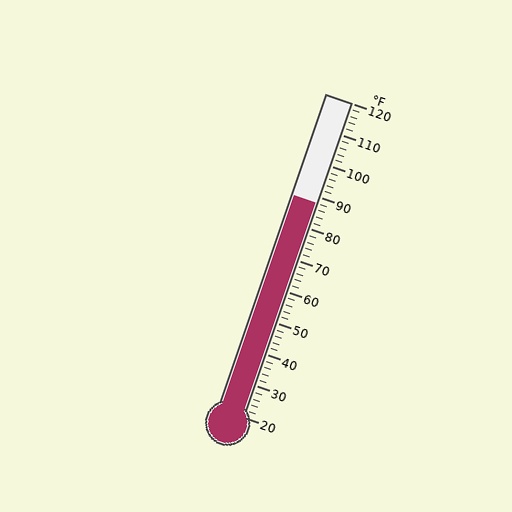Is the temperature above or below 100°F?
The temperature is below 100°F.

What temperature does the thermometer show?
The thermometer shows approximately 88°F.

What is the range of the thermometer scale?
The thermometer scale ranges from 20°F to 120°F.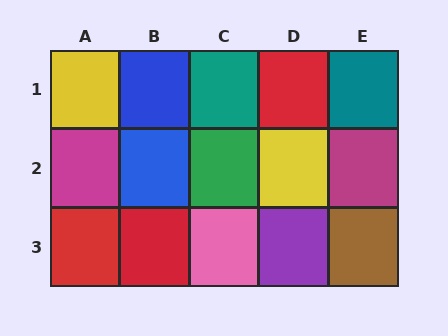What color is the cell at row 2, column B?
Blue.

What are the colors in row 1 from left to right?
Yellow, blue, teal, red, teal.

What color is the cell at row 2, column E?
Magenta.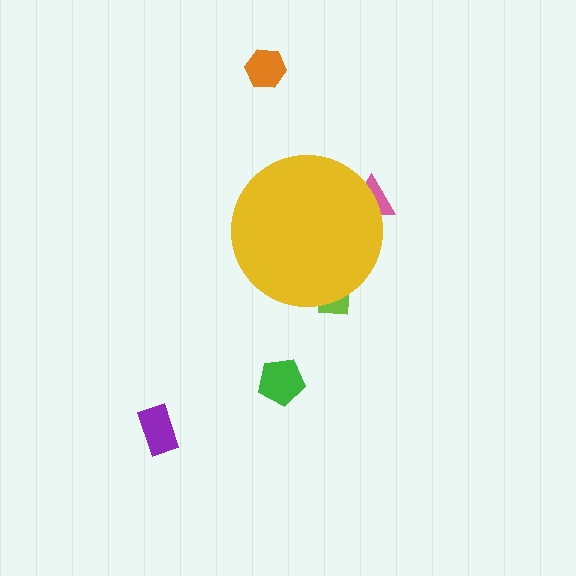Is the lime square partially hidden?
Yes, the lime square is partially hidden behind the yellow circle.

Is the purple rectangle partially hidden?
No, the purple rectangle is fully visible.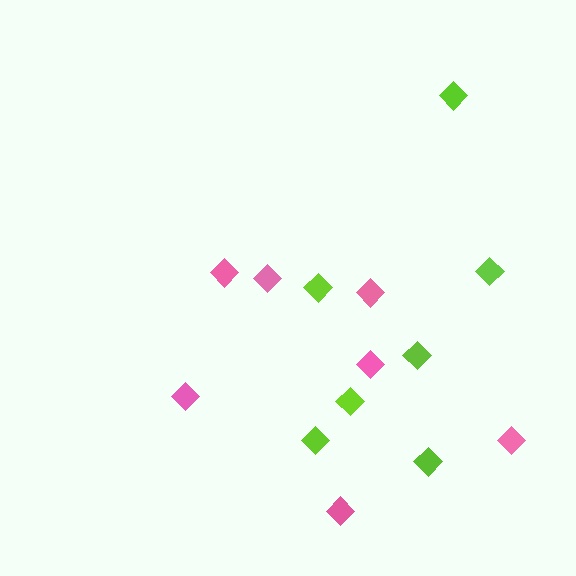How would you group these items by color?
There are 2 groups: one group of pink diamonds (7) and one group of lime diamonds (7).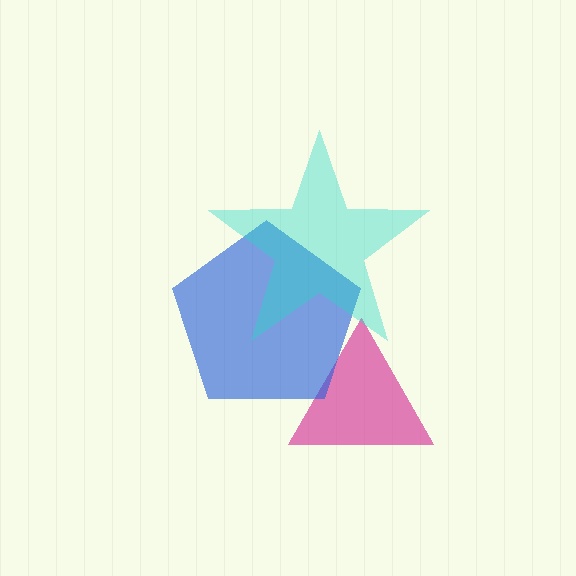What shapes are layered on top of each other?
The layered shapes are: a magenta triangle, a blue pentagon, a cyan star.